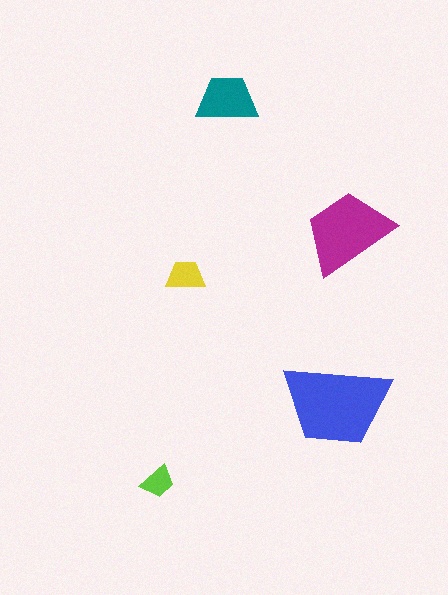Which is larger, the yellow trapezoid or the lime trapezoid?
The yellow one.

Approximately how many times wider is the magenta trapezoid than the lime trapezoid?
About 2.5 times wider.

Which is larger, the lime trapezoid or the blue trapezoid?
The blue one.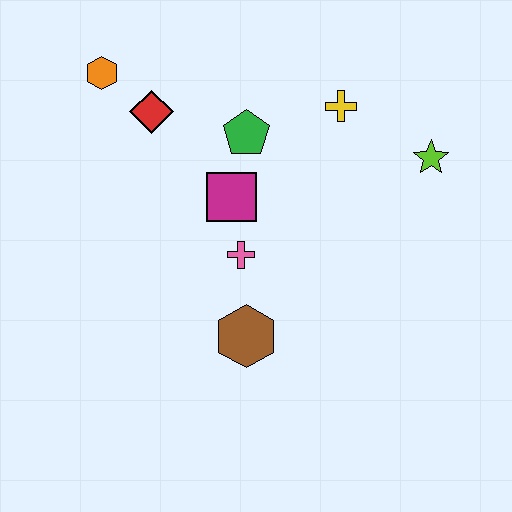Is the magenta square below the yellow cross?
Yes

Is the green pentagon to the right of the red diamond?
Yes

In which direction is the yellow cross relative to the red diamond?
The yellow cross is to the right of the red diamond.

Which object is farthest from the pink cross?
The orange hexagon is farthest from the pink cross.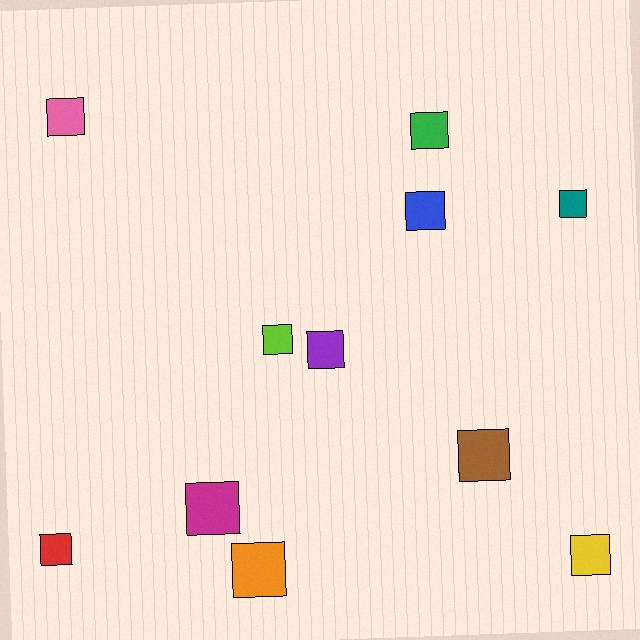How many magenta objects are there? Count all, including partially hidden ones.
There is 1 magenta object.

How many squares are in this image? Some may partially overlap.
There are 11 squares.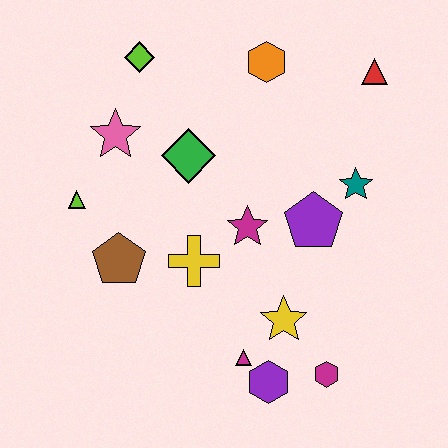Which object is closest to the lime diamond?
The pink star is closest to the lime diamond.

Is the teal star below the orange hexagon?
Yes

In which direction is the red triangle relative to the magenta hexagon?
The red triangle is above the magenta hexagon.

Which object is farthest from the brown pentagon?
The red triangle is farthest from the brown pentagon.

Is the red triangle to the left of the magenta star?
No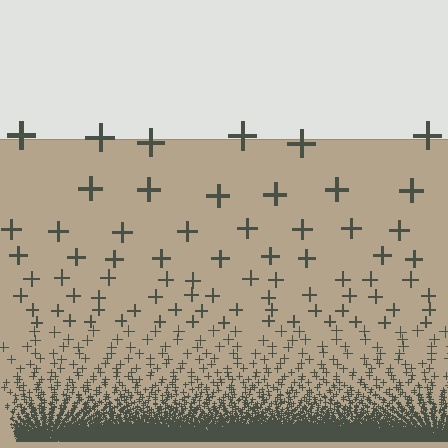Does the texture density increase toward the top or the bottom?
Density increases toward the bottom.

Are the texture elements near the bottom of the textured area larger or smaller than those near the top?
Smaller. The gradient is inverted — elements near the bottom are smaller and denser.